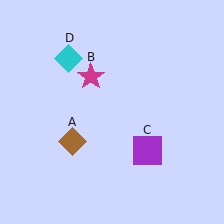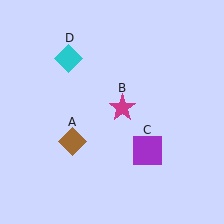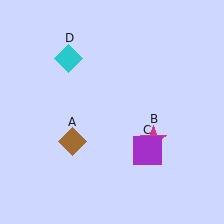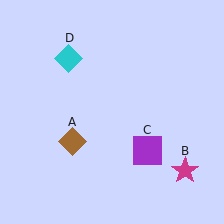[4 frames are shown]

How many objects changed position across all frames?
1 object changed position: magenta star (object B).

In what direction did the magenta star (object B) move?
The magenta star (object B) moved down and to the right.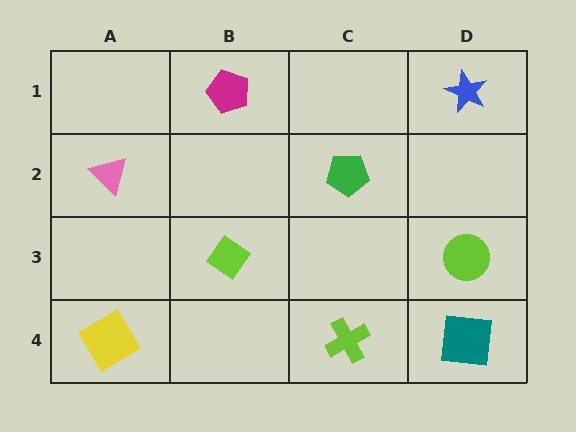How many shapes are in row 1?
2 shapes.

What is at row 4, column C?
A lime cross.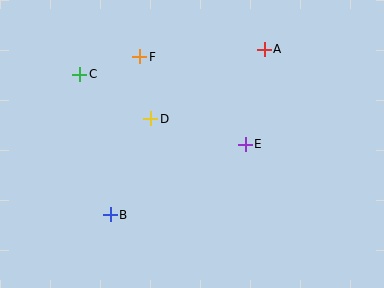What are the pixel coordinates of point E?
Point E is at (245, 144).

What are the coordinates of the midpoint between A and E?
The midpoint between A and E is at (255, 97).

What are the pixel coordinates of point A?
Point A is at (264, 49).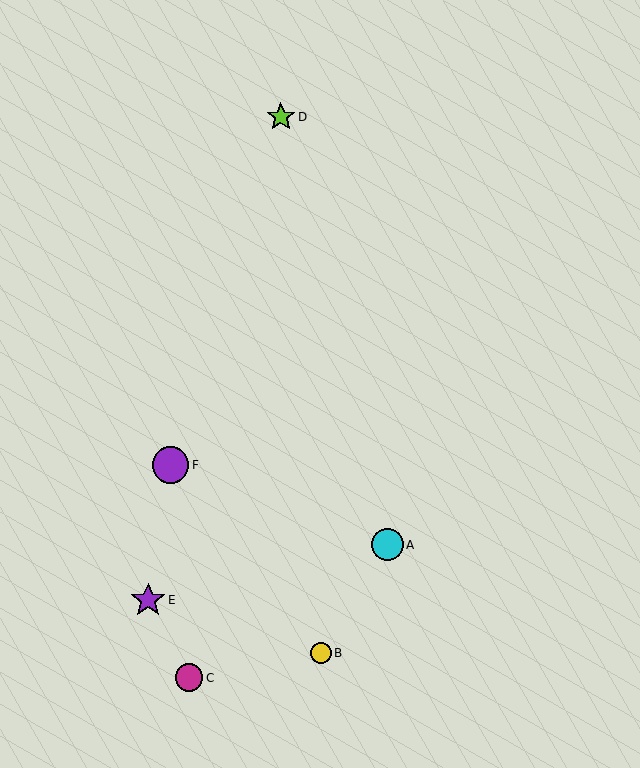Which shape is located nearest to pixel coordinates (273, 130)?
The lime star (labeled D) at (281, 117) is nearest to that location.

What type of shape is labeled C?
Shape C is a magenta circle.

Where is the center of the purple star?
The center of the purple star is at (148, 600).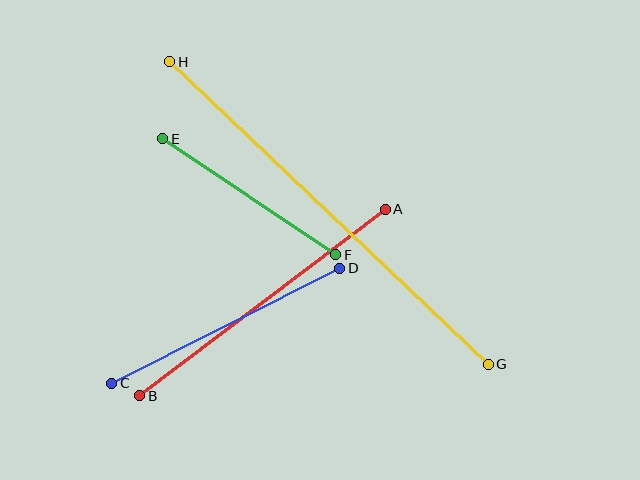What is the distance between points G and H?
The distance is approximately 439 pixels.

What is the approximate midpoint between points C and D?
The midpoint is at approximately (226, 326) pixels.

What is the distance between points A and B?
The distance is approximately 309 pixels.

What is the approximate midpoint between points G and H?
The midpoint is at approximately (329, 213) pixels.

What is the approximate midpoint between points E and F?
The midpoint is at approximately (249, 197) pixels.